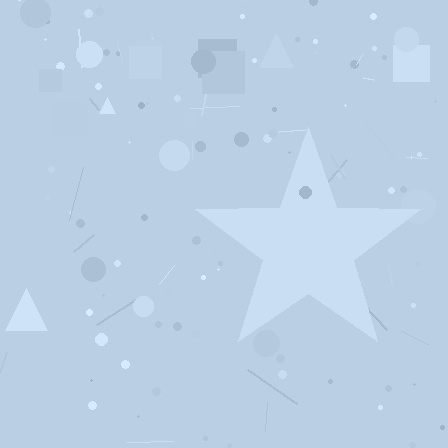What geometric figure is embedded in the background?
A star is embedded in the background.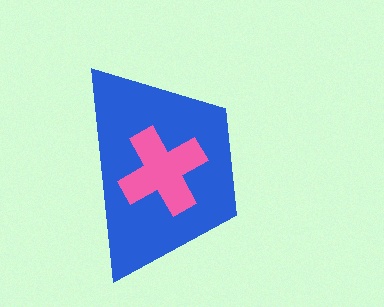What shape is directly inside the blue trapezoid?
The pink cross.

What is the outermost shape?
The blue trapezoid.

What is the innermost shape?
The pink cross.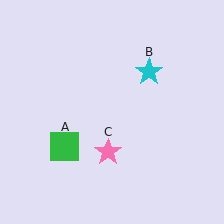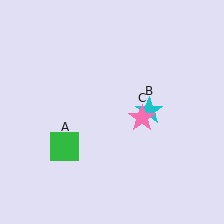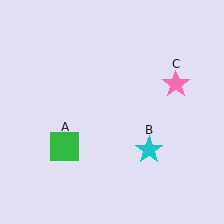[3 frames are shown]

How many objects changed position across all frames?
2 objects changed position: cyan star (object B), pink star (object C).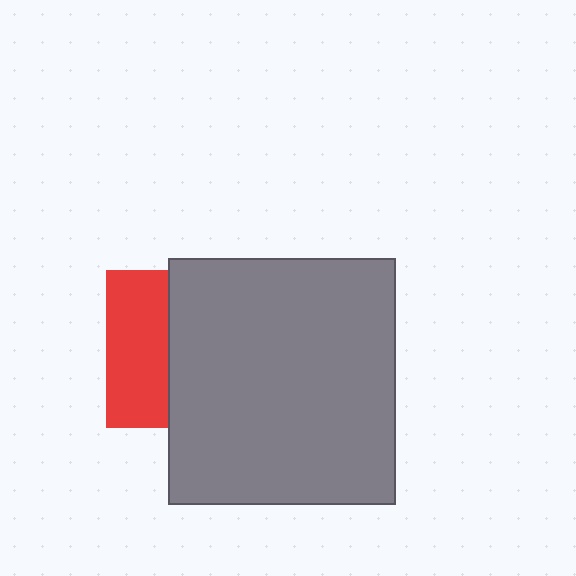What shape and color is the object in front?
The object in front is a gray rectangle.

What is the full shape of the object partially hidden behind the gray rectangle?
The partially hidden object is a red square.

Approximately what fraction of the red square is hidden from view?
Roughly 61% of the red square is hidden behind the gray rectangle.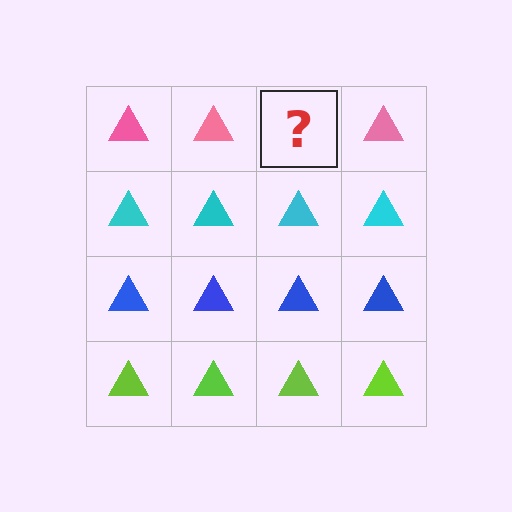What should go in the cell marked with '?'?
The missing cell should contain a pink triangle.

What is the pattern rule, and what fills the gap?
The rule is that each row has a consistent color. The gap should be filled with a pink triangle.